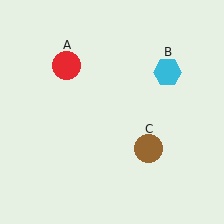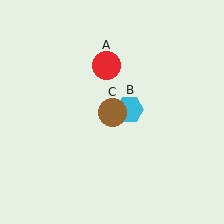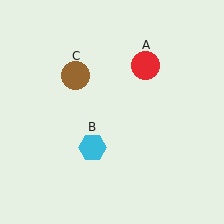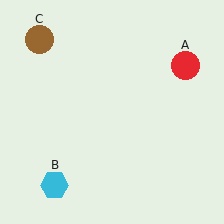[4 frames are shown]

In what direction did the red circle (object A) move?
The red circle (object A) moved right.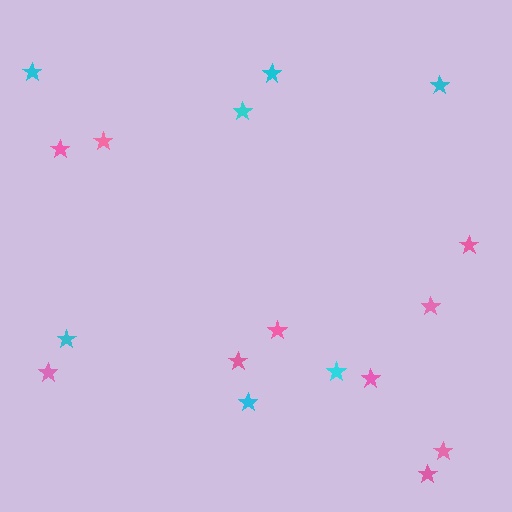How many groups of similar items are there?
There are 2 groups: one group of cyan stars (7) and one group of pink stars (10).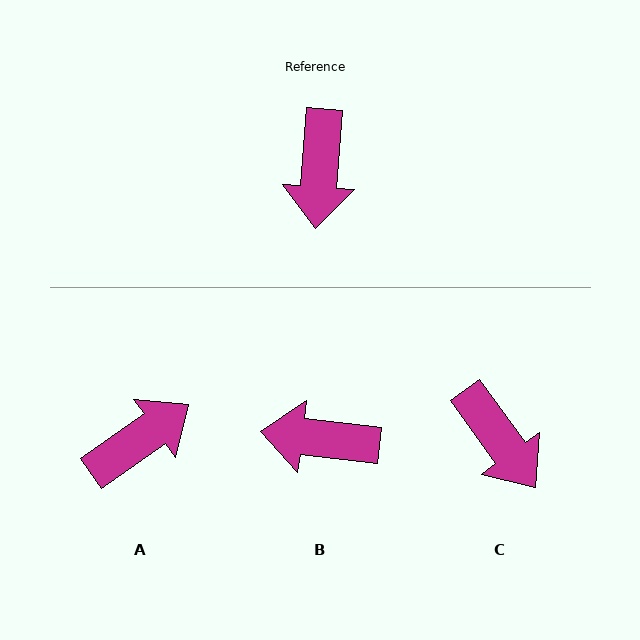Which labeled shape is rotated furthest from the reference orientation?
A, about 129 degrees away.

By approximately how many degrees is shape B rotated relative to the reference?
Approximately 93 degrees clockwise.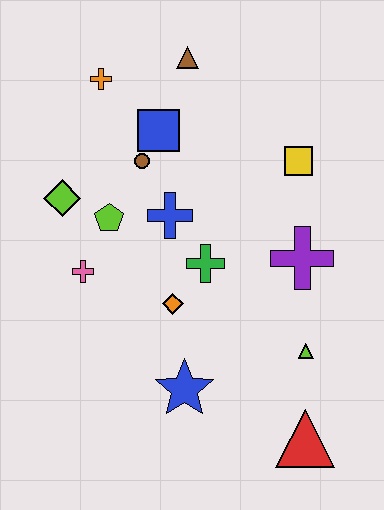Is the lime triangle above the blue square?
No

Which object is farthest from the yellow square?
The red triangle is farthest from the yellow square.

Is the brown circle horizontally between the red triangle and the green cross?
No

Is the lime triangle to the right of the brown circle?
Yes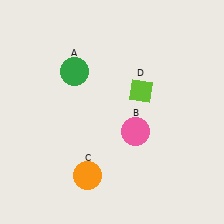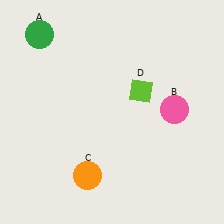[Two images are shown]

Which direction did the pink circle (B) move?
The pink circle (B) moved right.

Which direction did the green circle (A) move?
The green circle (A) moved up.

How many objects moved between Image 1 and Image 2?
2 objects moved between the two images.